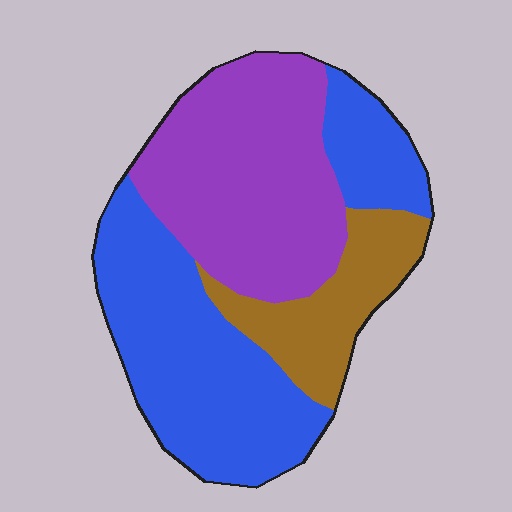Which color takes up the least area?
Brown, at roughly 15%.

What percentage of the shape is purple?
Purple takes up between a quarter and a half of the shape.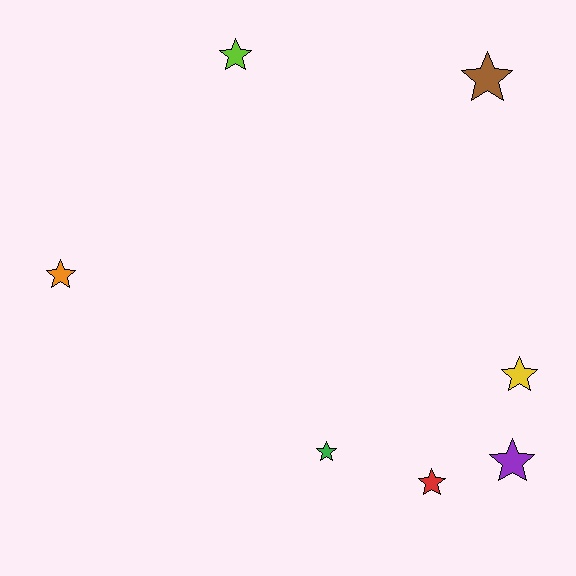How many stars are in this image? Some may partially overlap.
There are 7 stars.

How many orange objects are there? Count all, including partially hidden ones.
There is 1 orange object.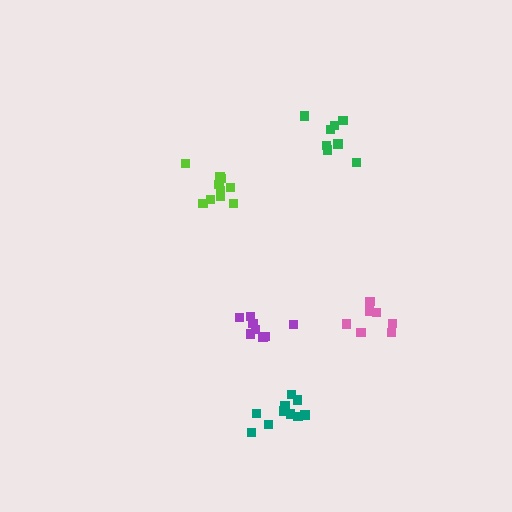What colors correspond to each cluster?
The clusters are colored: green, lime, pink, purple, teal.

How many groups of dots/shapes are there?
There are 5 groups.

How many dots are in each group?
Group 1: 8 dots, Group 2: 10 dots, Group 3: 7 dots, Group 4: 8 dots, Group 5: 10 dots (43 total).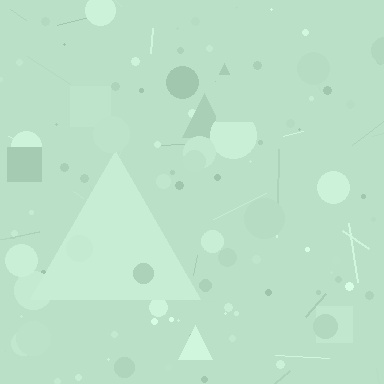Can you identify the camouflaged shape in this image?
The camouflaged shape is a triangle.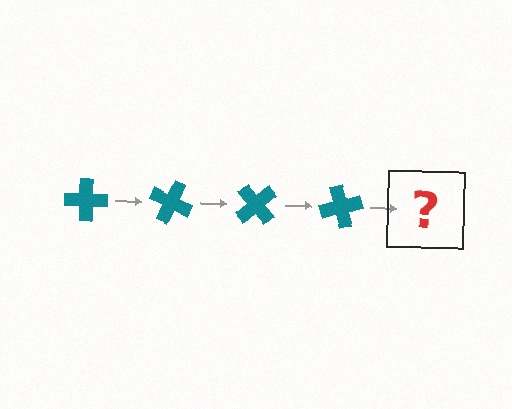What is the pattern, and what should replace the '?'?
The pattern is that the cross rotates 25 degrees each step. The '?' should be a teal cross rotated 100 degrees.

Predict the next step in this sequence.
The next step is a teal cross rotated 100 degrees.